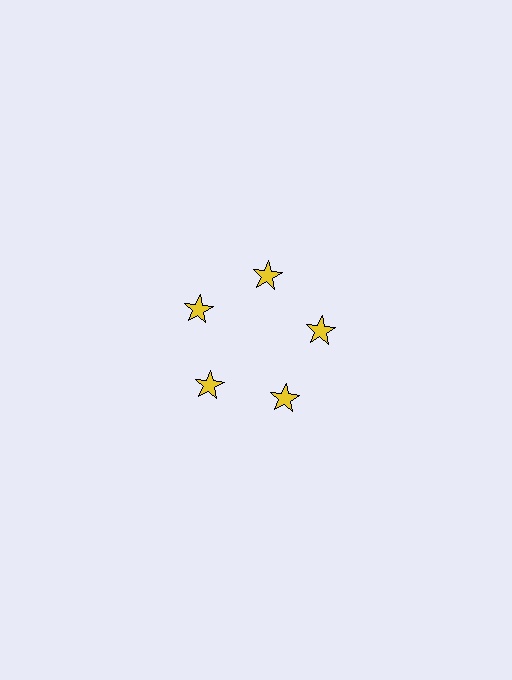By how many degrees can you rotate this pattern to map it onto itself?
The pattern maps onto itself every 72 degrees of rotation.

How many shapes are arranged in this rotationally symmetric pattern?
There are 5 shapes, arranged in 5 groups of 1.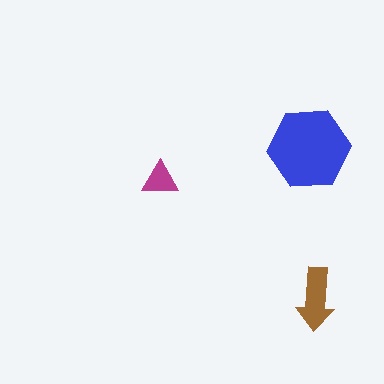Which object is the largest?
The blue hexagon.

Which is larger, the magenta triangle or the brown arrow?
The brown arrow.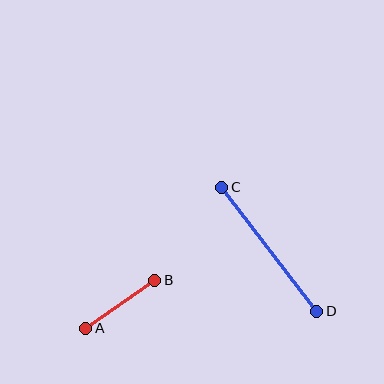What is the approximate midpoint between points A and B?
The midpoint is at approximately (120, 304) pixels.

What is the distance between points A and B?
The distance is approximately 84 pixels.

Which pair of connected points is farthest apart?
Points C and D are farthest apart.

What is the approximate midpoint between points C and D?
The midpoint is at approximately (269, 249) pixels.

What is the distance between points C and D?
The distance is approximately 156 pixels.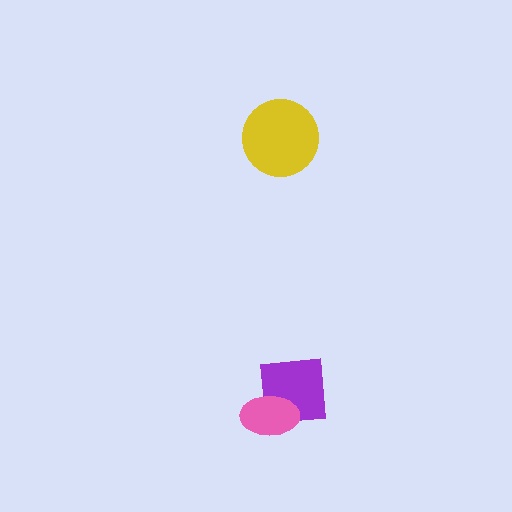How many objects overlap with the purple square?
1 object overlaps with the purple square.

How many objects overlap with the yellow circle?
0 objects overlap with the yellow circle.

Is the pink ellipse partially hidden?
No, no other shape covers it.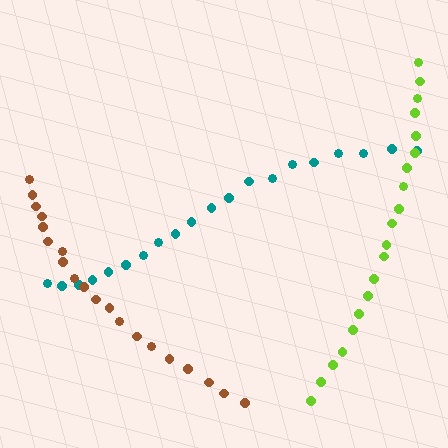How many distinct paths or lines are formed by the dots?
There are 3 distinct paths.